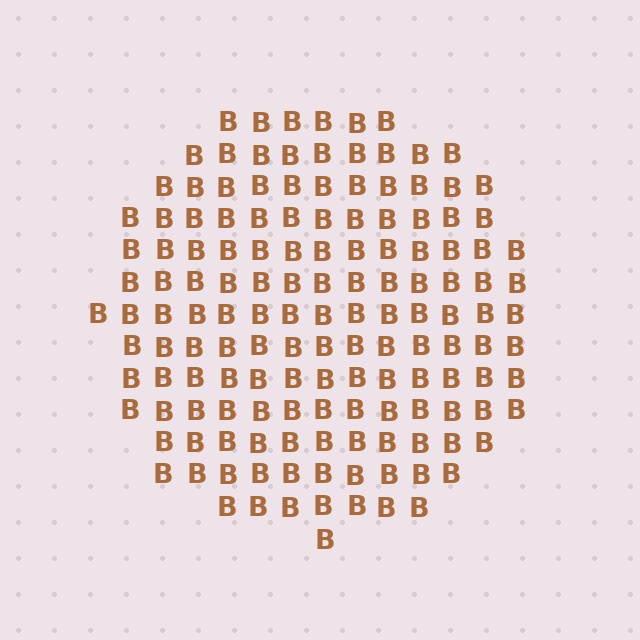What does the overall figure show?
The overall figure shows a circle.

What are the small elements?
The small elements are letter B's.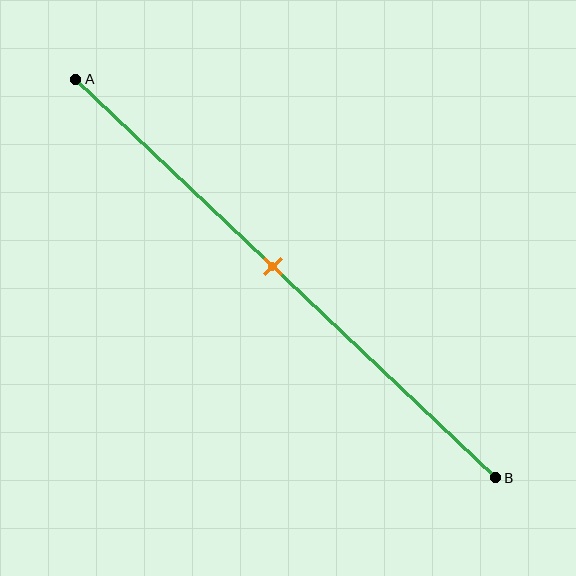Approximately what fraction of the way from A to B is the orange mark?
The orange mark is approximately 45% of the way from A to B.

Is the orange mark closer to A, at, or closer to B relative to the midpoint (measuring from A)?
The orange mark is closer to point A than the midpoint of segment AB.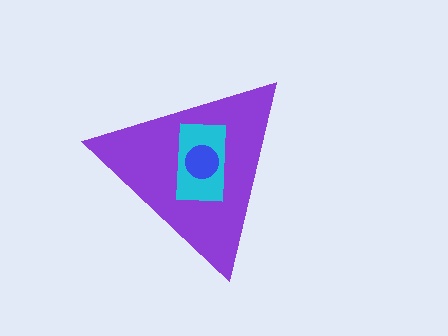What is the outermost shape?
The purple triangle.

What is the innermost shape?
The blue circle.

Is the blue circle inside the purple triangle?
Yes.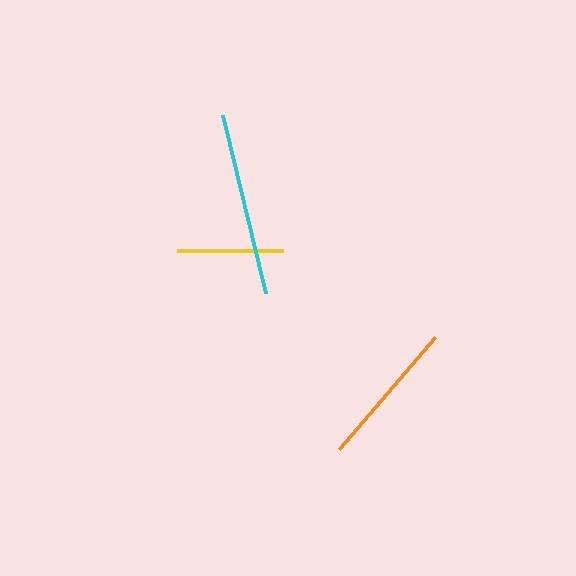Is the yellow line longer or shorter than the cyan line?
The cyan line is longer than the yellow line.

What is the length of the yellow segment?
The yellow segment is approximately 105 pixels long.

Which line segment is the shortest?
The yellow line is the shortest at approximately 105 pixels.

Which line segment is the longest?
The cyan line is the longest at approximately 183 pixels.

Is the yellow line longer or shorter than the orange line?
The orange line is longer than the yellow line.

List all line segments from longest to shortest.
From longest to shortest: cyan, orange, yellow.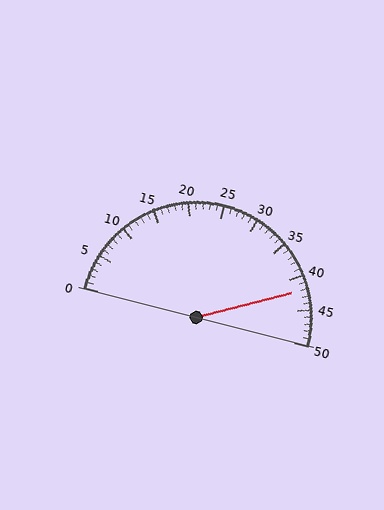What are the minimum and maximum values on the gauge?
The gauge ranges from 0 to 50.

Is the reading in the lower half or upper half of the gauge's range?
The reading is in the upper half of the range (0 to 50).